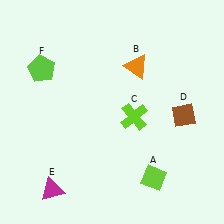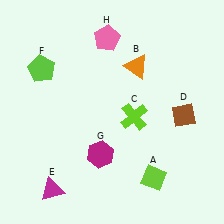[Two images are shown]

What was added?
A magenta hexagon (G), a pink pentagon (H) were added in Image 2.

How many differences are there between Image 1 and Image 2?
There are 2 differences between the two images.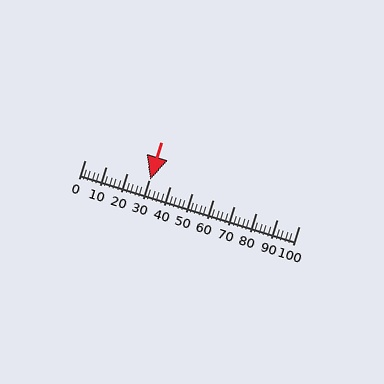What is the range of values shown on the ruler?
The ruler shows values from 0 to 100.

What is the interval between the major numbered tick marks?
The major tick marks are spaced 10 units apart.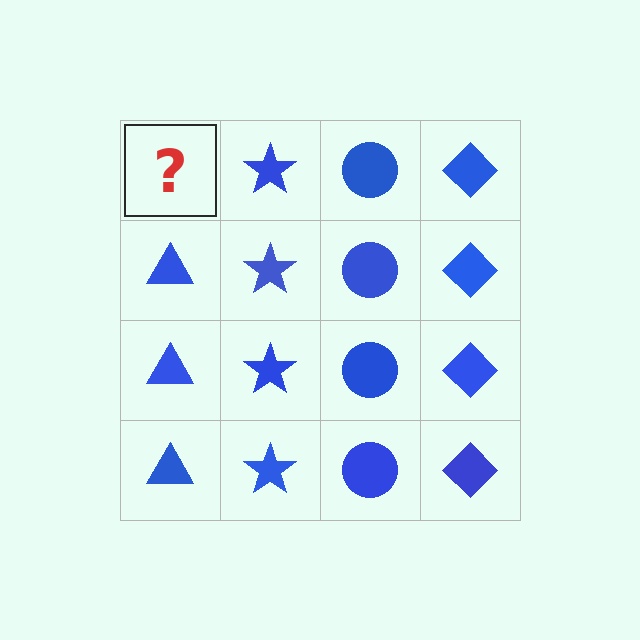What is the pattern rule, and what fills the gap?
The rule is that each column has a consistent shape. The gap should be filled with a blue triangle.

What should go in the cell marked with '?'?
The missing cell should contain a blue triangle.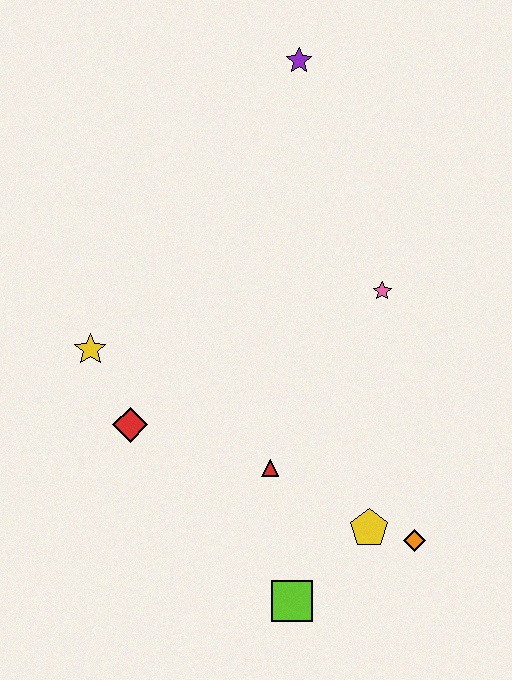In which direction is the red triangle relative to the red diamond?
The red triangle is to the right of the red diamond.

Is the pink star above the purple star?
No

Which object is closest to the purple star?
The pink star is closest to the purple star.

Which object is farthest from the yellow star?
The orange diamond is farthest from the yellow star.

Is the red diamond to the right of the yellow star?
Yes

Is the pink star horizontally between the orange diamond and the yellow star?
Yes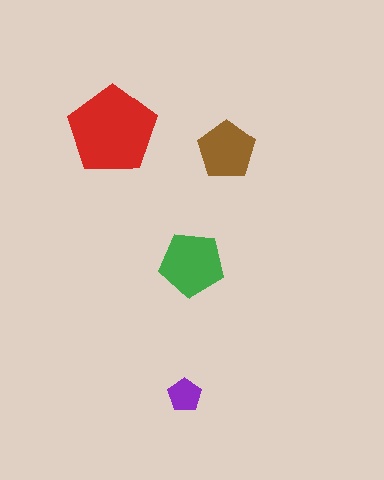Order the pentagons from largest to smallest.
the red one, the green one, the brown one, the purple one.